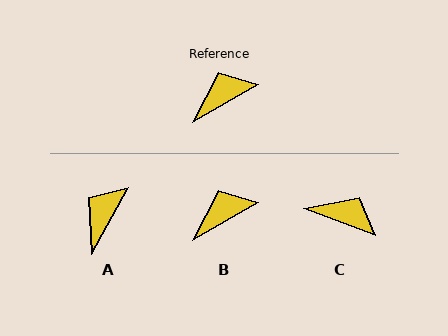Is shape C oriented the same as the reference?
No, it is off by about 50 degrees.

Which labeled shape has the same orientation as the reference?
B.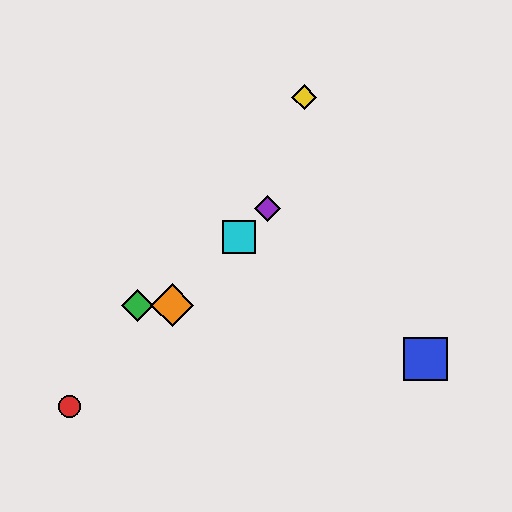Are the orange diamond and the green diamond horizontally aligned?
Yes, both are at y≈305.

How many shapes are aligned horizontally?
2 shapes (the green diamond, the orange diamond) are aligned horizontally.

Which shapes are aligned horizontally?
The green diamond, the orange diamond are aligned horizontally.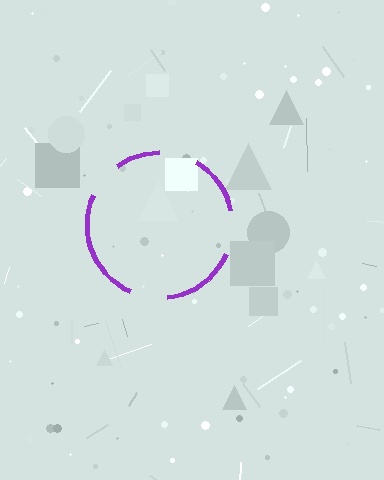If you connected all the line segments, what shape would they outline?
They would outline a circle.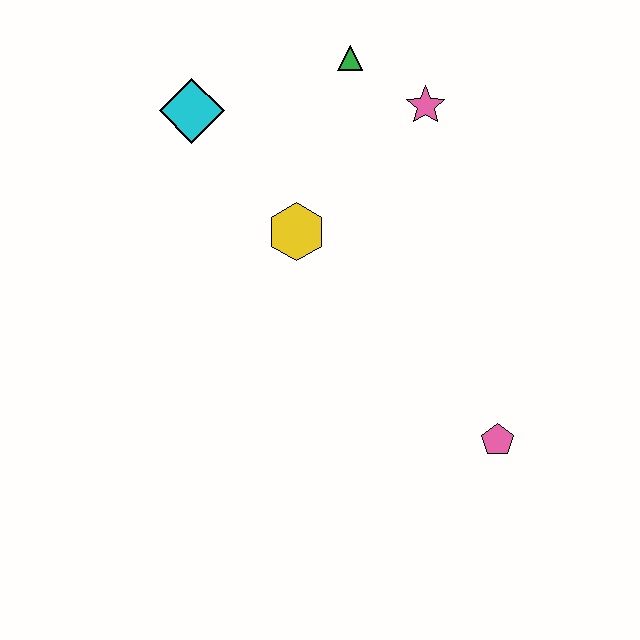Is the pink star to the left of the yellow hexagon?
No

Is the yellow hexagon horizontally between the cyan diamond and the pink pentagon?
Yes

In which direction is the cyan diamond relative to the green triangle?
The cyan diamond is to the left of the green triangle.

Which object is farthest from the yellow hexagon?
The pink pentagon is farthest from the yellow hexagon.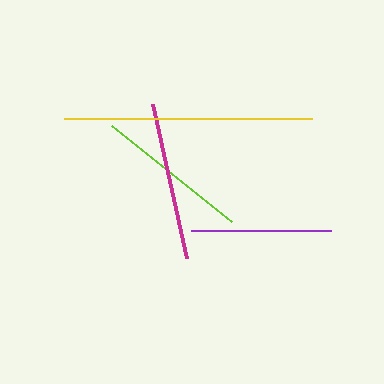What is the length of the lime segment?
The lime segment is approximately 154 pixels long.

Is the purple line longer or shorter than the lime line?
The lime line is longer than the purple line.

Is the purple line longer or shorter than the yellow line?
The yellow line is longer than the purple line.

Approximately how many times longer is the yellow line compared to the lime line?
The yellow line is approximately 1.6 times the length of the lime line.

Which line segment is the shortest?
The purple line is the shortest at approximately 140 pixels.